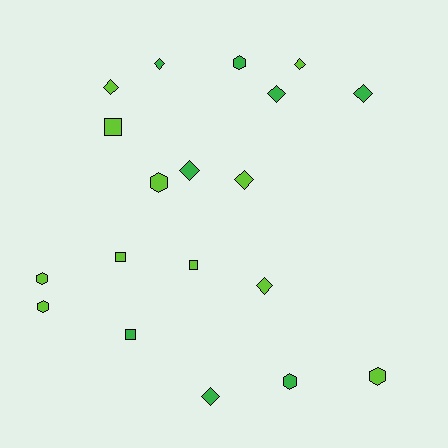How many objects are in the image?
There are 19 objects.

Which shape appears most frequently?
Diamond, with 9 objects.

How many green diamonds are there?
There are 5 green diamonds.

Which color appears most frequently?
Lime, with 11 objects.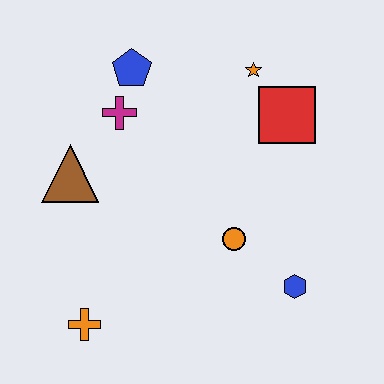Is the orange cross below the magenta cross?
Yes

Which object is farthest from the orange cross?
The orange star is farthest from the orange cross.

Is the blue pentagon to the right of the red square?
No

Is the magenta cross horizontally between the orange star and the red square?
No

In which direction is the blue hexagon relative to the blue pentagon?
The blue hexagon is below the blue pentagon.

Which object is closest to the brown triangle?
The magenta cross is closest to the brown triangle.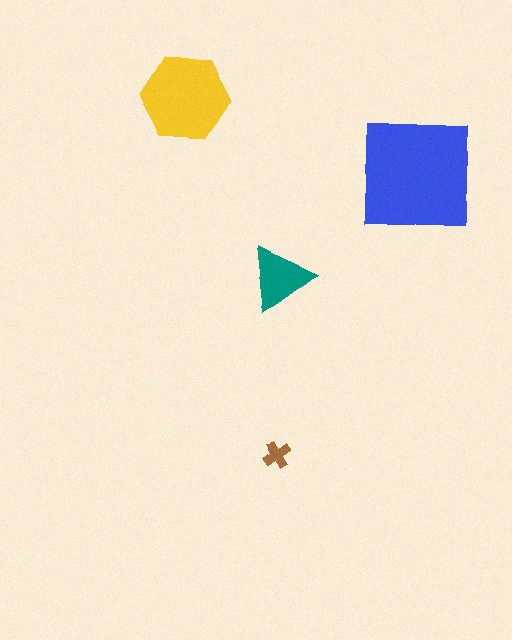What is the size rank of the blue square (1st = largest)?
1st.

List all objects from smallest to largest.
The brown cross, the teal triangle, the yellow hexagon, the blue square.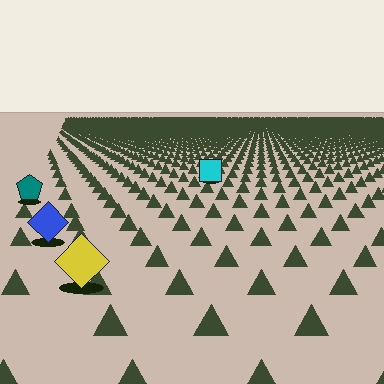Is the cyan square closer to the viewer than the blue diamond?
No. The blue diamond is closer — you can tell from the texture gradient: the ground texture is coarser near it.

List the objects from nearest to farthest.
From nearest to farthest: the yellow diamond, the blue diamond, the teal pentagon, the cyan square.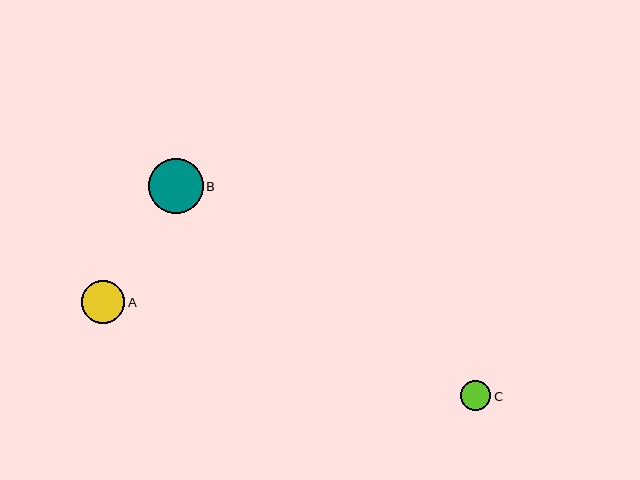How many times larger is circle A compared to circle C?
Circle A is approximately 1.4 times the size of circle C.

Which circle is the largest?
Circle B is the largest with a size of approximately 55 pixels.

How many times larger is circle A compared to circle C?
Circle A is approximately 1.4 times the size of circle C.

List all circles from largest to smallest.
From largest to smallest: B, A, C.